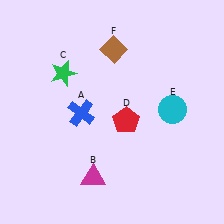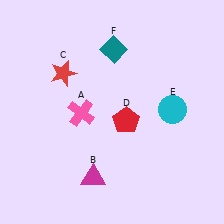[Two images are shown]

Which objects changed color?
A changed from blue to pink. C changed from green to red. F changed from brown to teal.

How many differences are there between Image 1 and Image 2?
There are 3 differences between the two images.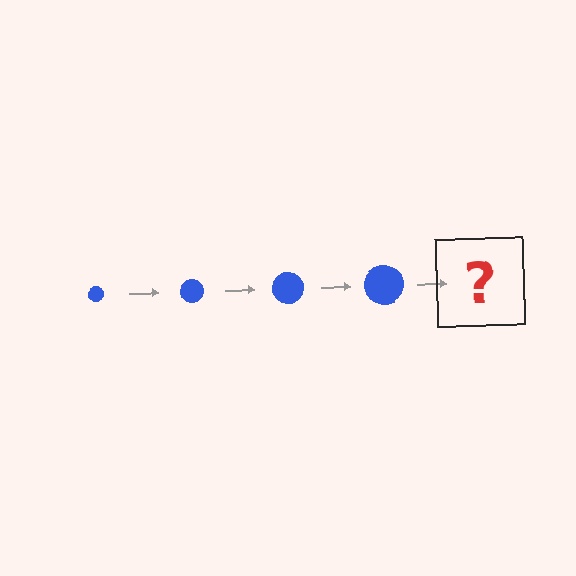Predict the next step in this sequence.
The next step is a blue circle, larger than the previous one.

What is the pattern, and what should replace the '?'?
The pattern is that the circle gets progressively larger each step. The '?' should be a blue circle, larger than the previous one.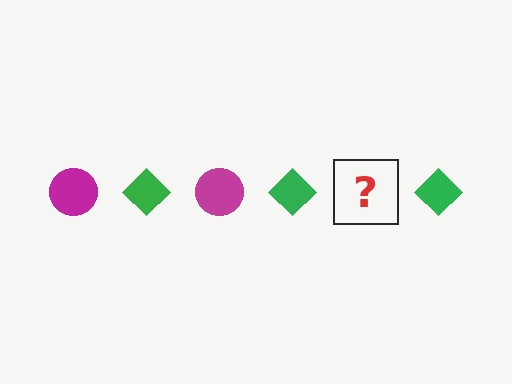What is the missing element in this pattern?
The missing element is a magenta circle.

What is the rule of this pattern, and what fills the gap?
The rule is that the pattern alternates between magenta circle and green diamond. The gap should be filled with a magenta circle.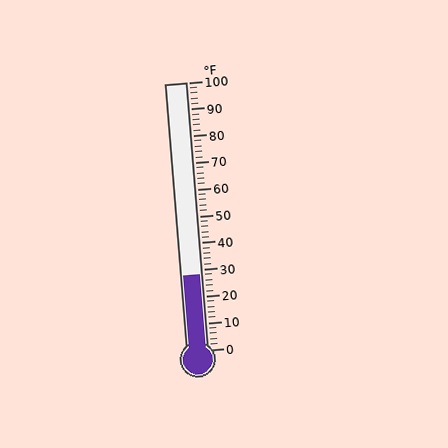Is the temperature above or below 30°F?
The temperature is below 30°F.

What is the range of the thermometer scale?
The thermometer scale ranges from 0°F to 100°F.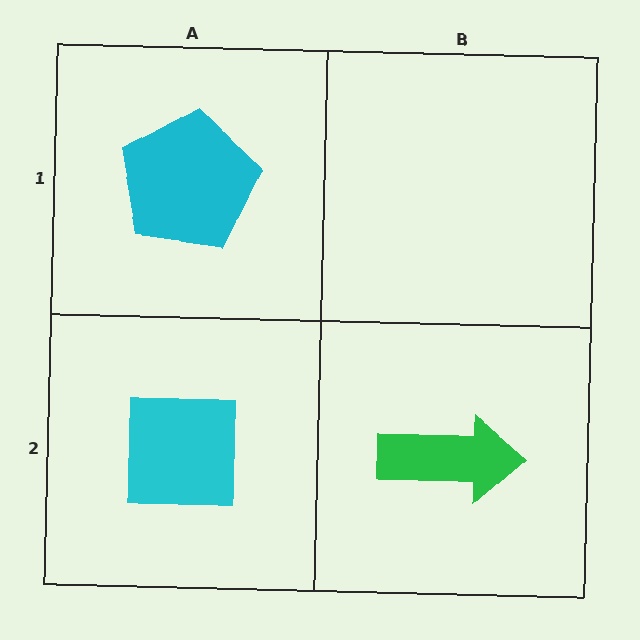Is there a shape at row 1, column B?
No, that cell is empty.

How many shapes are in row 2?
2 shapes.